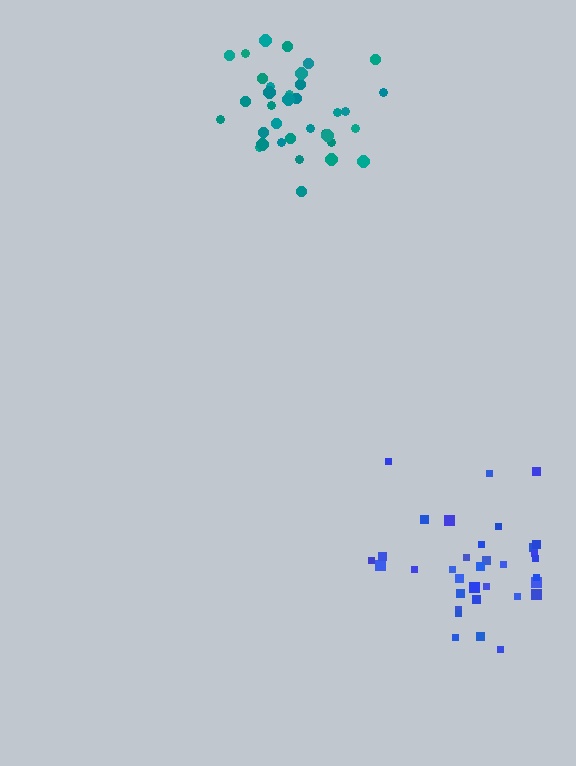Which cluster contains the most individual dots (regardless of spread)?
Teal (35).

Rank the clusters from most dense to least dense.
teal, blue.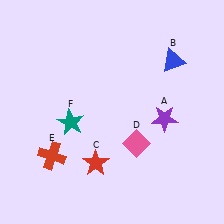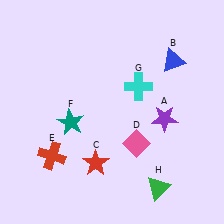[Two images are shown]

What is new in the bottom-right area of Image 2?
A green triangle (H) was added in the bottom-right area of Image 2.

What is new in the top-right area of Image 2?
A cyan cross (G) was added in the top-right area of Image 2.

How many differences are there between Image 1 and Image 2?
There are 2 differences between the two images.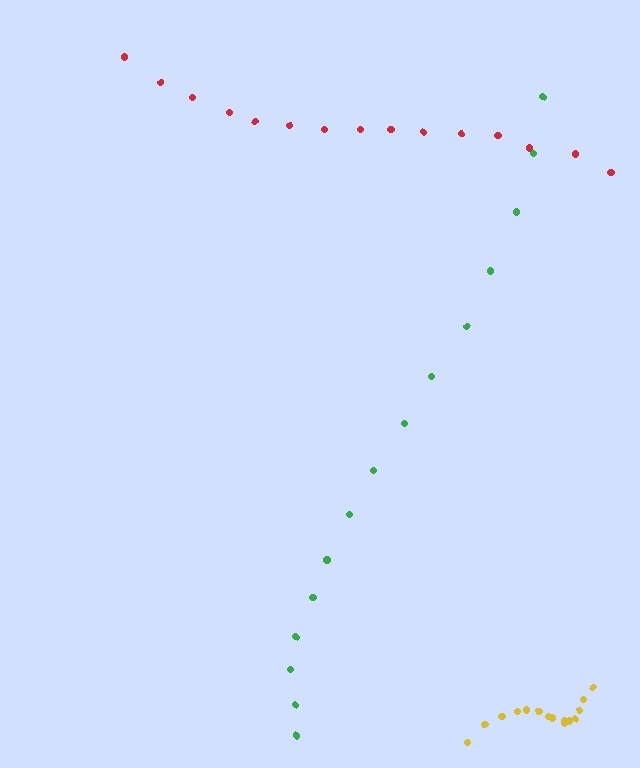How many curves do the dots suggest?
There are 3 distinct paths.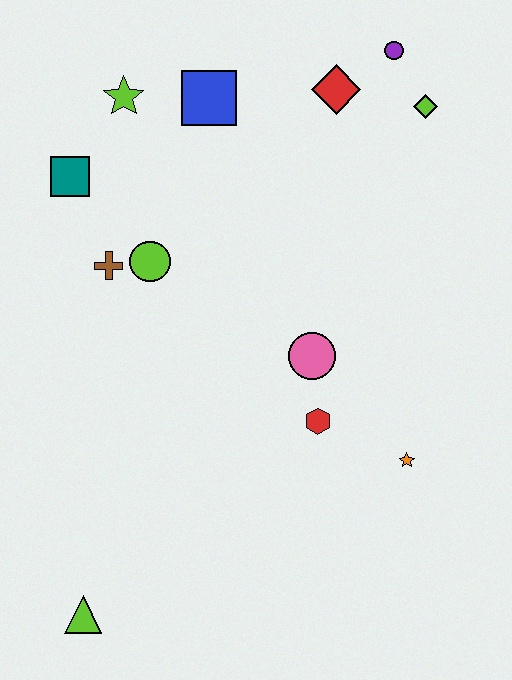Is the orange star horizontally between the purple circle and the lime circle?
No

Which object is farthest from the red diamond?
The lime triangle is farthest from the red diamond.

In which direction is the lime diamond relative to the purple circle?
The lime diamond is below the purple circle.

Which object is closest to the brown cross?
The lime circle is closest to the brown cross.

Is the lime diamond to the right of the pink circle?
Yes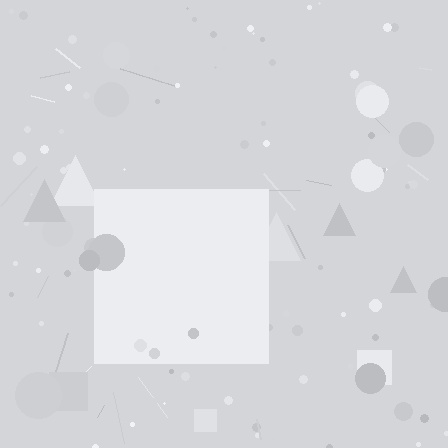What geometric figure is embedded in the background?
A square is embedded in the background.